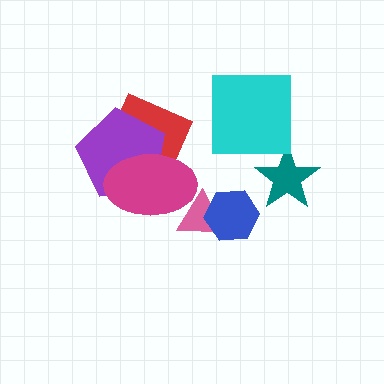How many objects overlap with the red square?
2 objects overlap with the red square.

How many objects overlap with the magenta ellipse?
3 objects overlap with the magenta ellipse.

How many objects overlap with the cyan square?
0 objects overlap with the cyan square.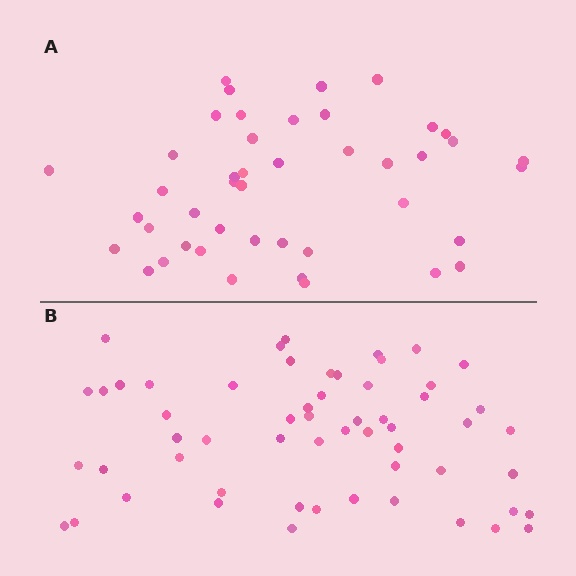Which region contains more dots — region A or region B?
Region B (the bottom region) has more dots.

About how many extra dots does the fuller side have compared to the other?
Region B has approximately 15 more dots than region A.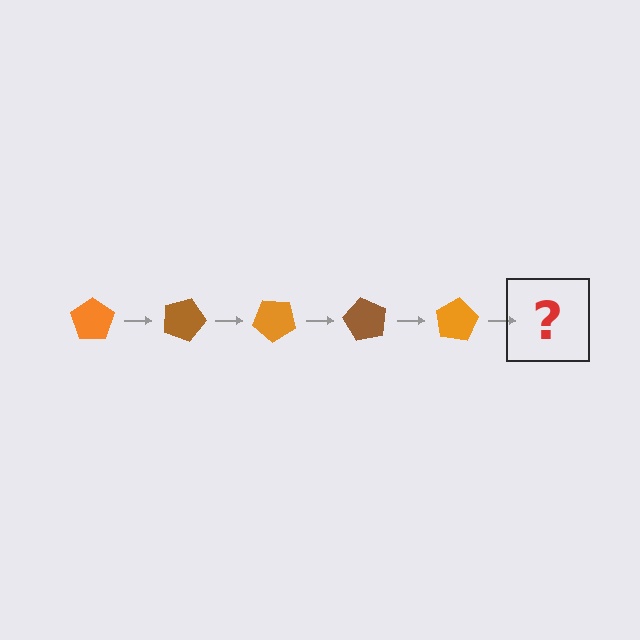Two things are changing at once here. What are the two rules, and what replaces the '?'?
The two rules are that it rotates 20 degrees each step and the color cycles through orange and brown. The '?' should be a brown pentagon, rotated 100 degrees from the start.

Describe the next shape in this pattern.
It should be a brown pentagon, rotated 100 degrees from the start.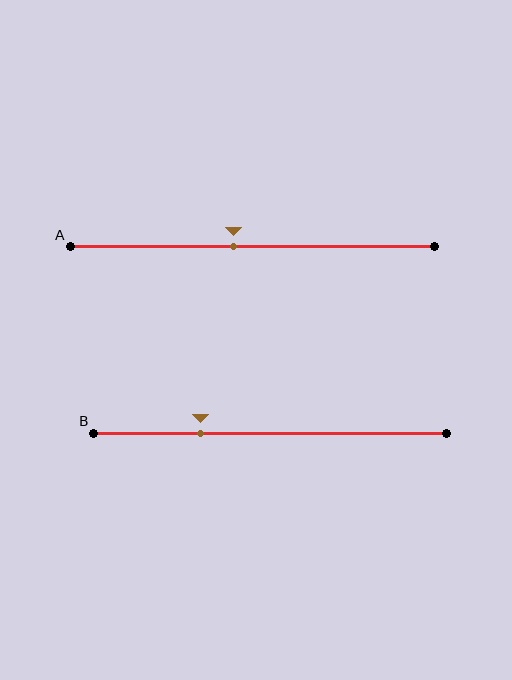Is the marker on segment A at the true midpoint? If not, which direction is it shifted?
No, the marker on segment A is shifted to the left by about 5% of the segment length.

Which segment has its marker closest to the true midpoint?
Segment A has its marker closest to the true midpoint.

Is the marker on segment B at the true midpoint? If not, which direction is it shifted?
No, the marker on segment B is shifted to the left by about 20% of the segment length.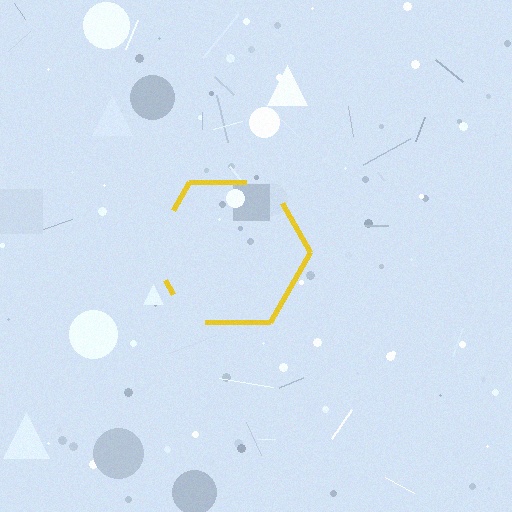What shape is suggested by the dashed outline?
The dashed outline suggests a hexagon.